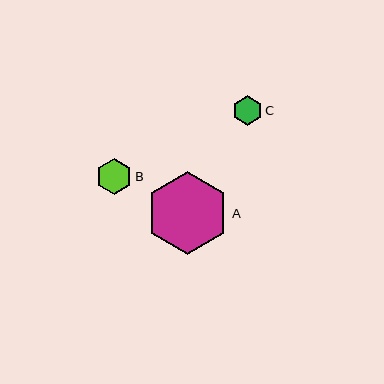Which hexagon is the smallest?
Hexagon C is the smallest with a size of approximately 30 pixels.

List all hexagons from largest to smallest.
From largest to smallest: A, B, C.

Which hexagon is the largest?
Hexagon A is the largest with a size of approximately 82 pixels.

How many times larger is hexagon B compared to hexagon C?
Hexagon B is approximately 1.2 times the size of hexagon C.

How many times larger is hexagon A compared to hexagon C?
Hexagon A is approximately 2.8 times the size of hexagon C.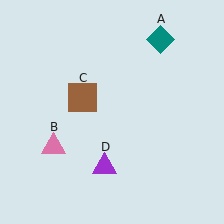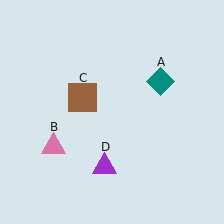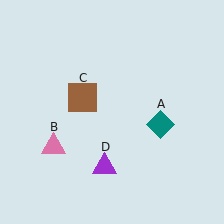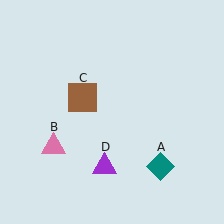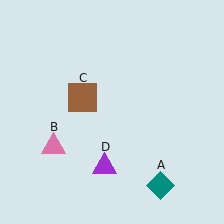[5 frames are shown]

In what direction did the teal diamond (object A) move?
The teal diamond (object A) moved down.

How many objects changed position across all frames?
1 object changed position: teal diamond (object A).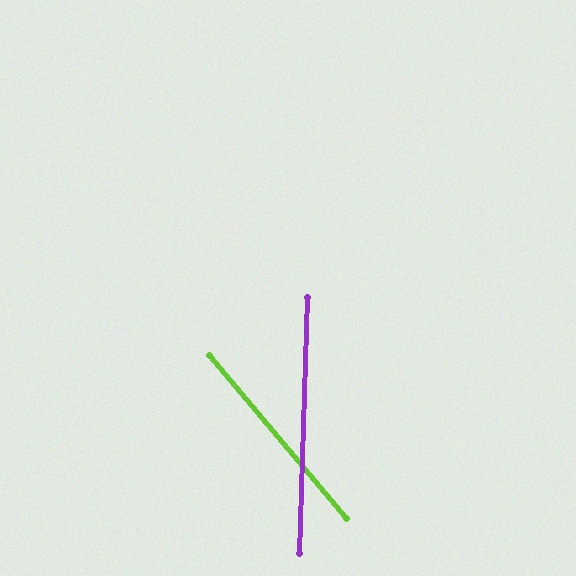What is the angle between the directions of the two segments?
Approximately 42 degrees.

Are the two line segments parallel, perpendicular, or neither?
Neither parallel nor perpendicular — they differ by about 42°.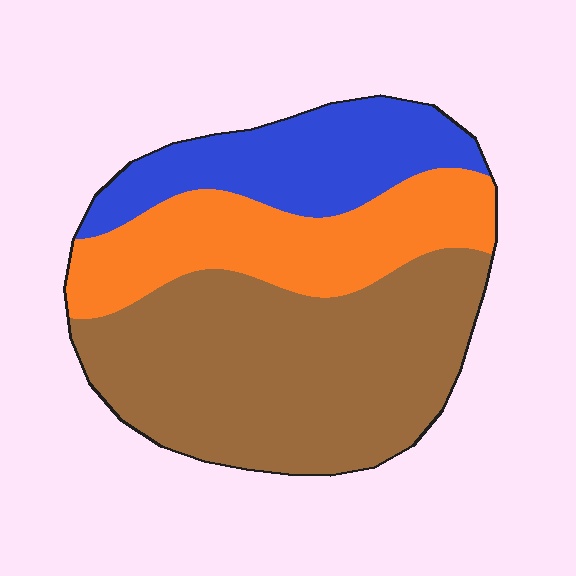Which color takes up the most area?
Brown, at roughly 50%.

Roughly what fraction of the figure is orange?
Orange covers roughly 25% of the figure.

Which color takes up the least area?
Blue, at roughly 20%.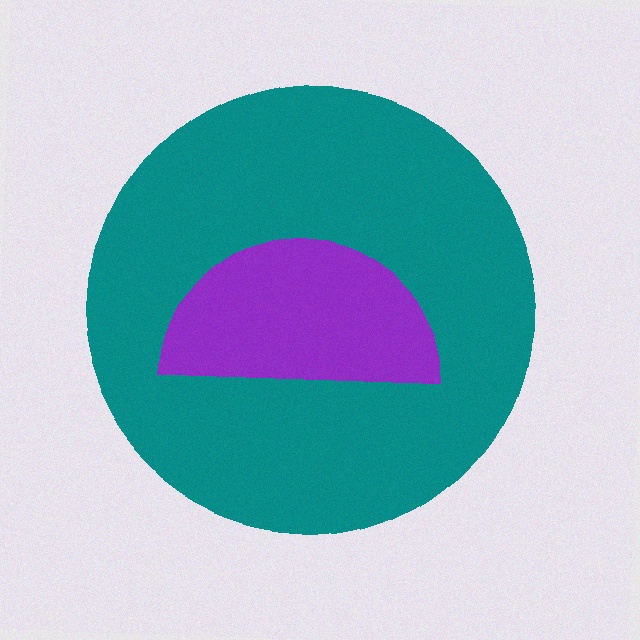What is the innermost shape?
The purple semicircle.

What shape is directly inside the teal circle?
The purple semicircle.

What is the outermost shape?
The teal circle.